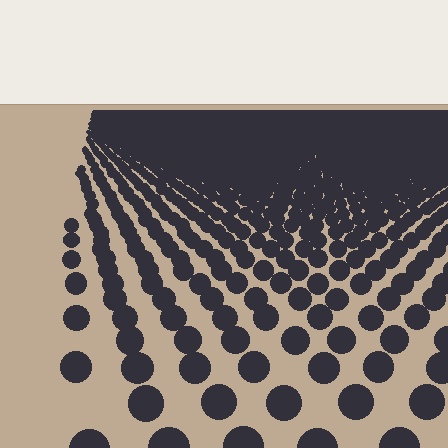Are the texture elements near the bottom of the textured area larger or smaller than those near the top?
Larger. Near the bottom, elements are closer to the viewer and appear at a bigger on-screen size.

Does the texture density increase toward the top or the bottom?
Density increases toward the top.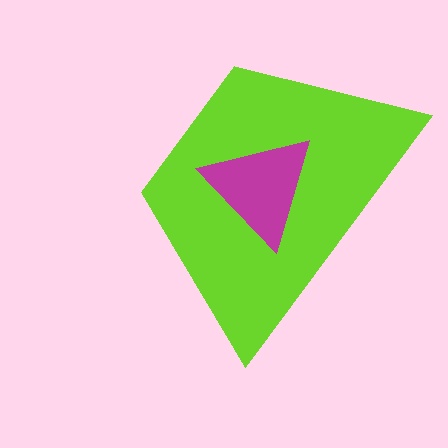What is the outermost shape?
The lime trapezoid.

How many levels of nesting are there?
2.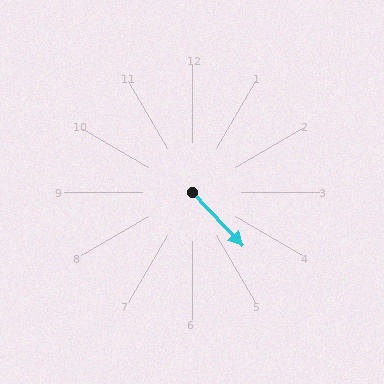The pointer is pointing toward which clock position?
Roughly 5 o'clock.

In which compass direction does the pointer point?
Southeast.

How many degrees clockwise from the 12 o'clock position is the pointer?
Approximately 137 degrees.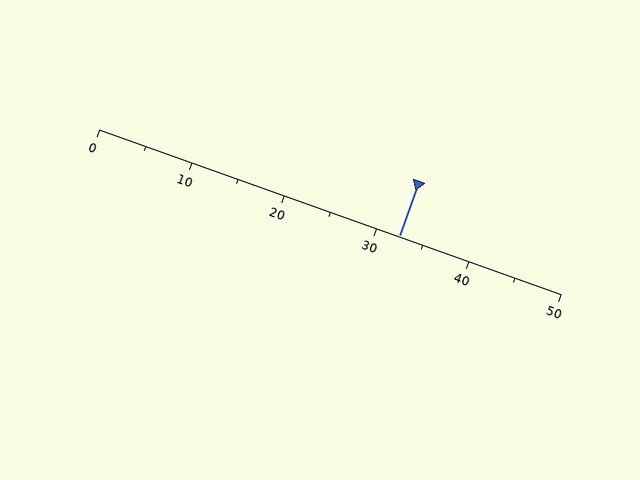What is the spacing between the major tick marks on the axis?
The major ticks are spaced 10 apart.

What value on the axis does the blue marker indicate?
The marker indicates approximately 32.5.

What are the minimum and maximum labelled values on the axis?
The axis runs from 0 to 50.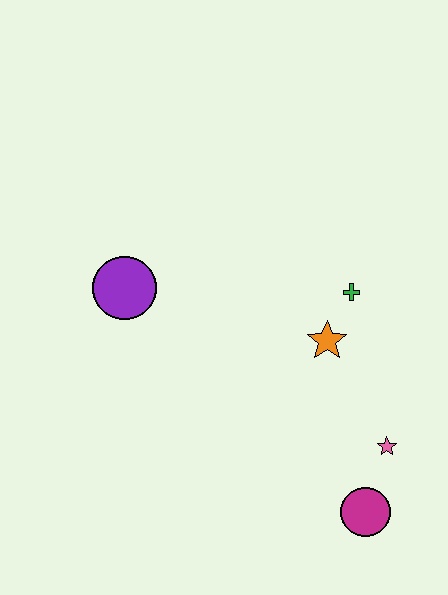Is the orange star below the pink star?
No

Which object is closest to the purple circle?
The orange star is closest to the purple circle.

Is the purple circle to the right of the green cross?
No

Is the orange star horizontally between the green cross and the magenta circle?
No